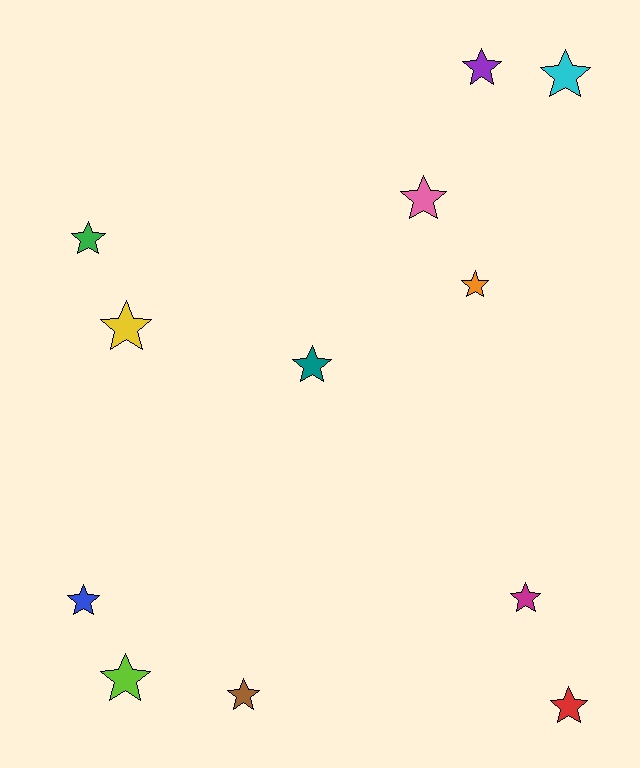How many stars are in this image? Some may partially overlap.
There are 12 stars.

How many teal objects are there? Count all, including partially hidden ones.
There is 1 teal object.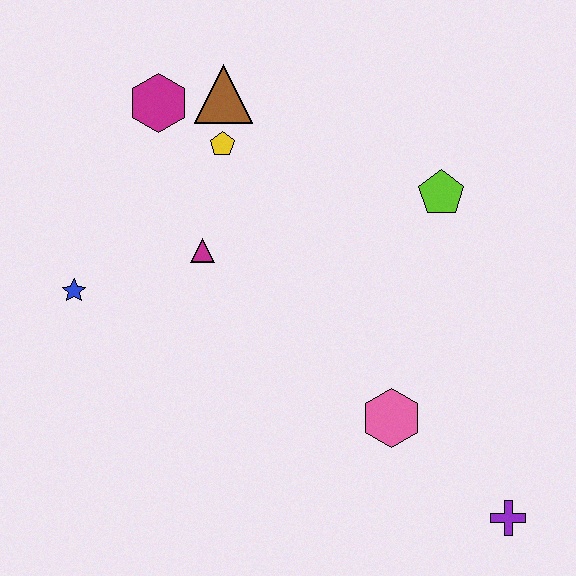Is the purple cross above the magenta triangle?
No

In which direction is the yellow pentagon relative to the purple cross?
The yellow pentagon is above the purple cross.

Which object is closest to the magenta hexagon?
The brown triangle is closest to the magenta hexagon.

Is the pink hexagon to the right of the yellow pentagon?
Yes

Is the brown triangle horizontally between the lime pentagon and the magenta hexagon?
Yes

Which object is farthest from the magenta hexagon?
The purple cross is farthest from the magenta hexagon.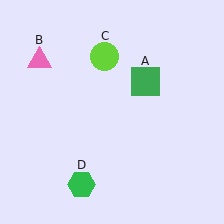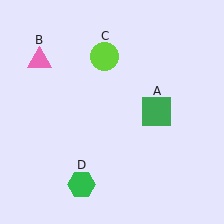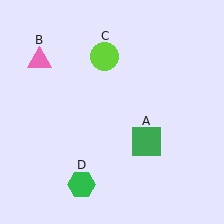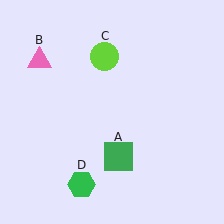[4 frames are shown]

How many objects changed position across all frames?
1 object changed position: green square (object A).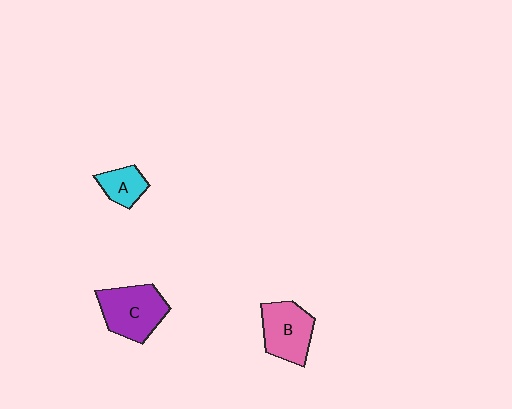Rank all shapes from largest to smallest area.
From largest to smallest: C (purple), B (pink), A (cyan).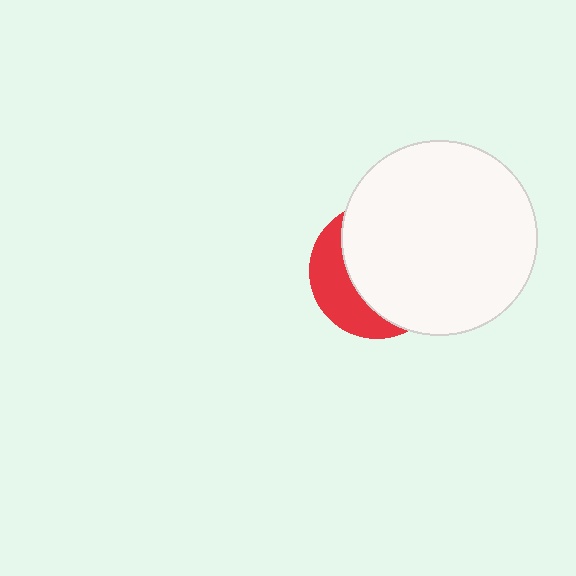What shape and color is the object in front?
The object in front is a white circle.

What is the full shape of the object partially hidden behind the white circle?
The partially hidden object is a red circle.